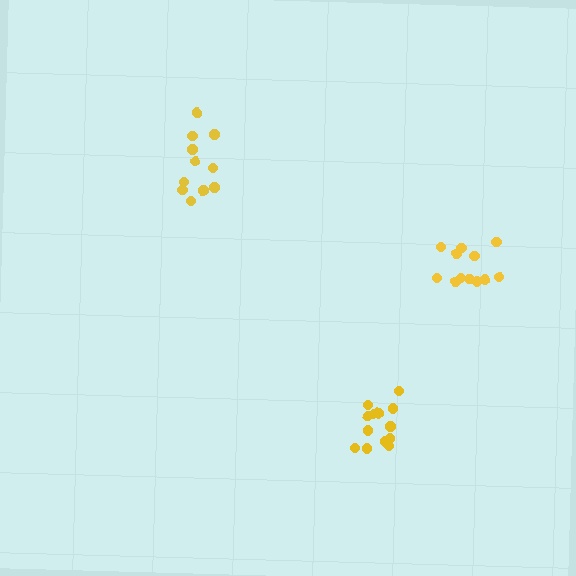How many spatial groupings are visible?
There are 3 spatial groupings.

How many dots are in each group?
Group 1: 12 dots, Group 2: 11 dots, Group 3: 13 dots (36 total).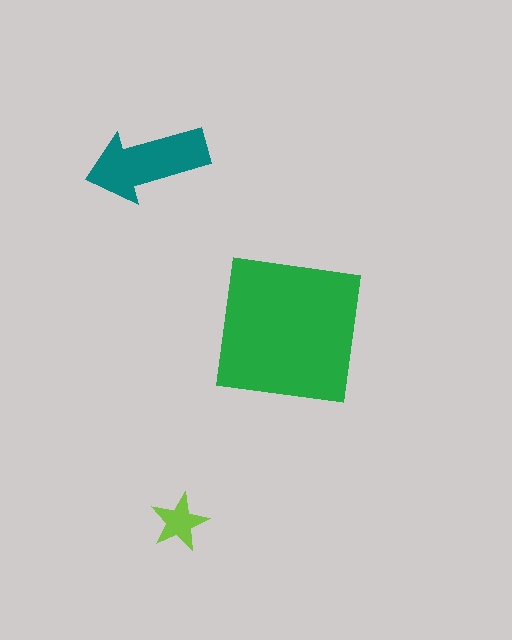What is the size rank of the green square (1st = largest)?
1st.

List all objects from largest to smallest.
The green square, the teal arrow, the lime star.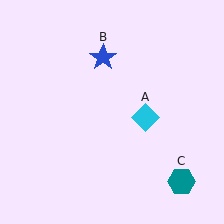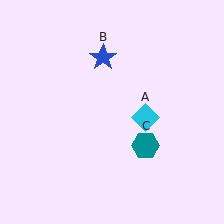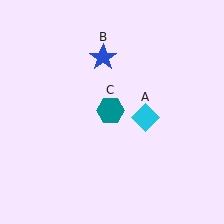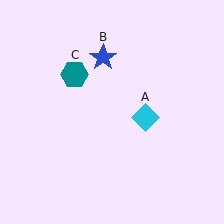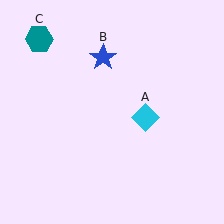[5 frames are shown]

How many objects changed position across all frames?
1 object changed position: teal hexagon (object C).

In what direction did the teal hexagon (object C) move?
The teal hexagon (object C) moved up and to the left.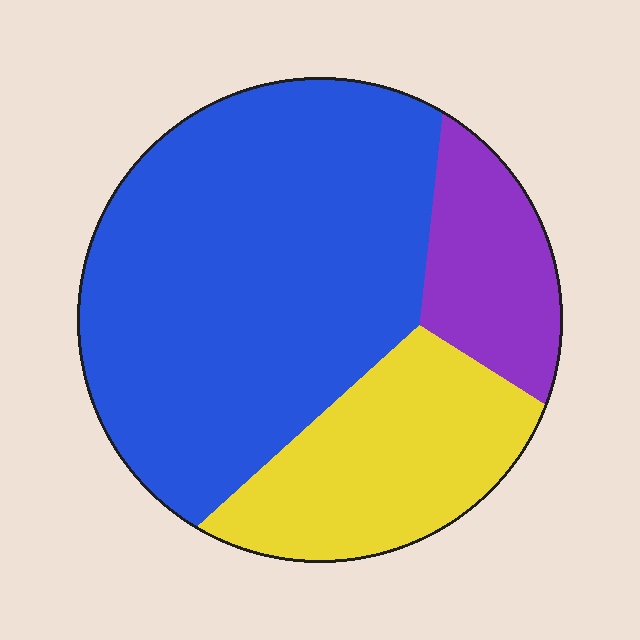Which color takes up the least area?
Purple, at roughly 15%.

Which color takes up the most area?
Blue, at roughly 60%.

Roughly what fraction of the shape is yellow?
Yellow covers about 25% of the shape.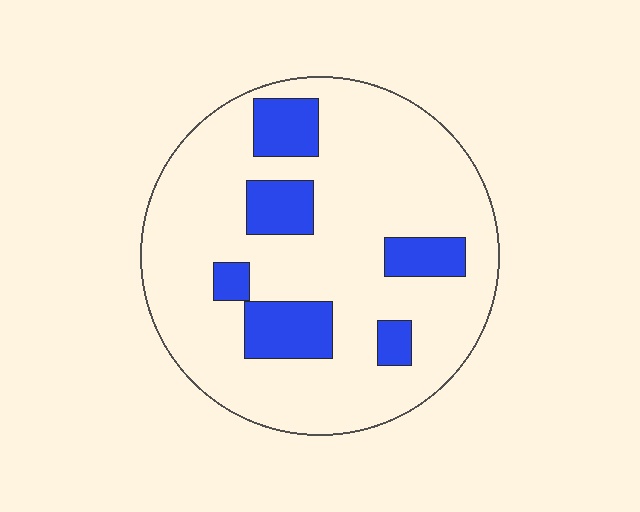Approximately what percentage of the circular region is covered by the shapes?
Approximately 20%.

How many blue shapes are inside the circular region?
6.